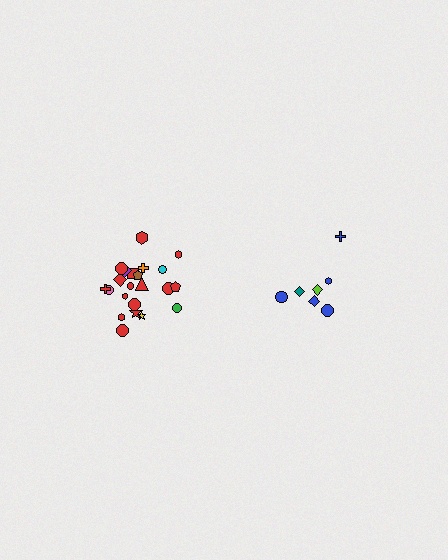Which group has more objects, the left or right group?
The left group.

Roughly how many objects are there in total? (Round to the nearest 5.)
Roughly 30 objects in total.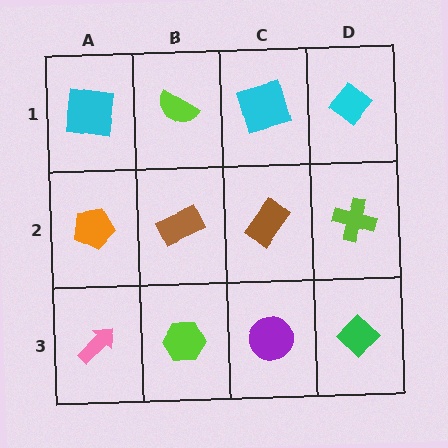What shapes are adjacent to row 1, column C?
A brown rectangle (row 2, column C), a lime semicircle (row 1, column B), a cyan diamond (row 1, column D).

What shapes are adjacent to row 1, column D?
A lime cross (row 2, column D), a cyan square (row 1, column C).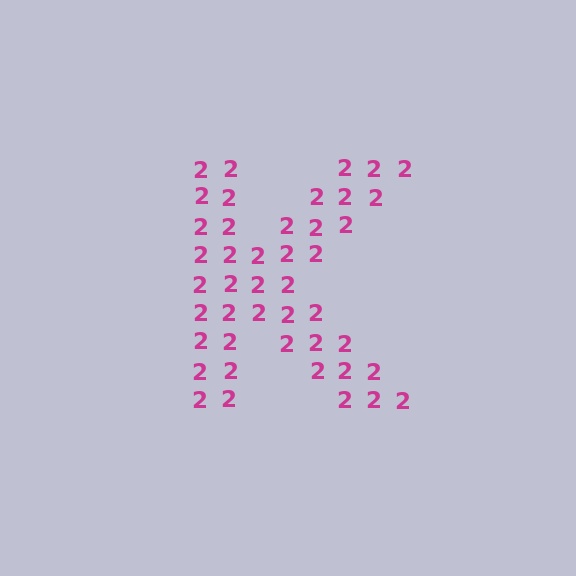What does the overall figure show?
The overall figure shows the letter K.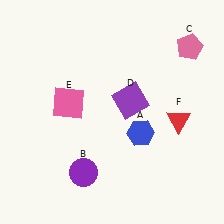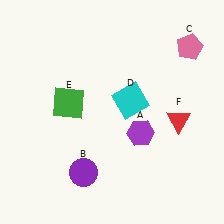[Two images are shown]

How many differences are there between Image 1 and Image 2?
There are 3 differences between the two images.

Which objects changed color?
A changed from blue to purple. D changed from purple to cyan. E changed from pink to green.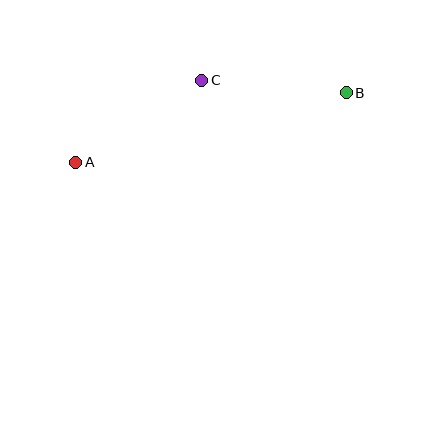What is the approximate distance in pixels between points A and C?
The distance between A and C is approximately 150 pixels.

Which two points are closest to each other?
Points B and C are closest to each other.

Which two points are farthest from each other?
Points A and B are farthest from each other.